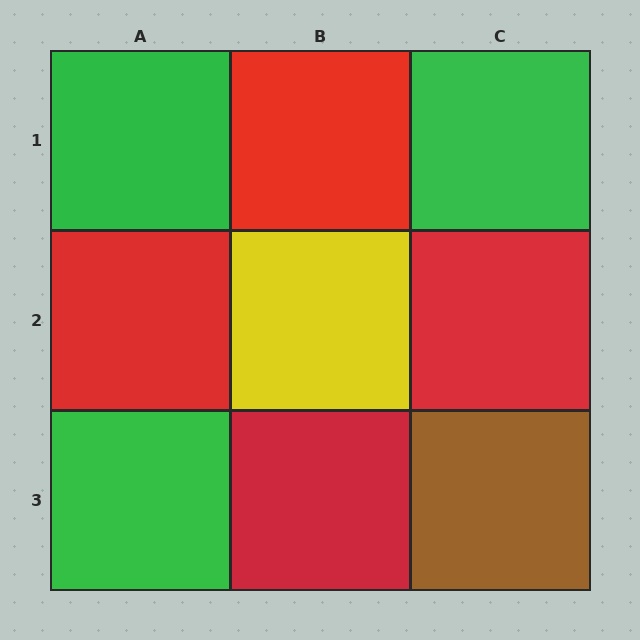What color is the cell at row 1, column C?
Green.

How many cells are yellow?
1 cell is yellow.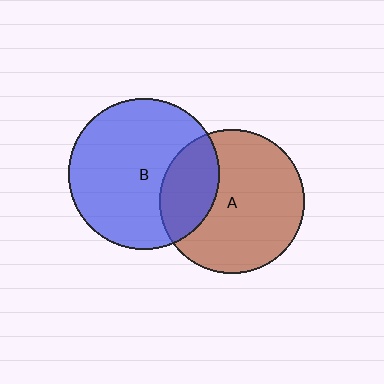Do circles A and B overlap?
Yes.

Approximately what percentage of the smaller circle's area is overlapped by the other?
Approximately 25%.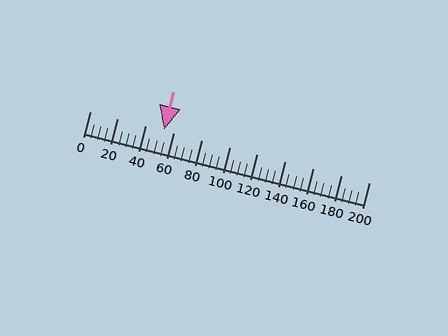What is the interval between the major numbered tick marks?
The major tick marks are spaced 20 units apart.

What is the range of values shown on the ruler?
The ruler shows values from 0 to 200.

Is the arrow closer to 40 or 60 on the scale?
The arrow is closer to 60.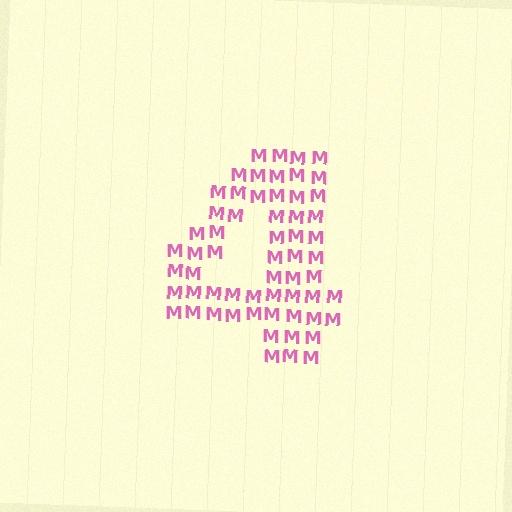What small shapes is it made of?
It is made of small letter M's.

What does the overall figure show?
The overall figure shows the digit 4.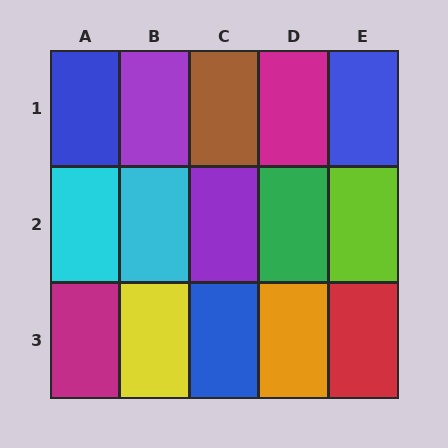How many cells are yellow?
1 cell is yellow.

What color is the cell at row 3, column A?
Magenta.